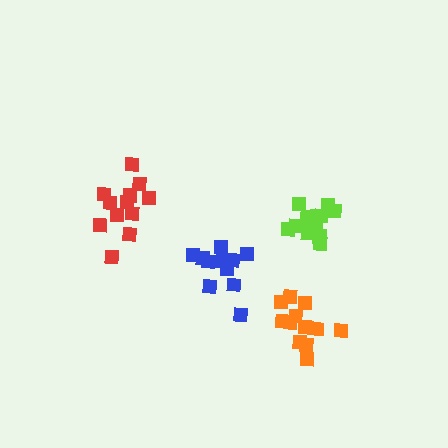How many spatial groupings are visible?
There are 4 spatial groupings.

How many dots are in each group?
Group 1: 11 dots, Group 2: 12 dots, Group 3: 15 dots, Group 4: 13 dots (51 total).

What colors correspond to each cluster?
The clusters are colored: blue, red, lime, orange.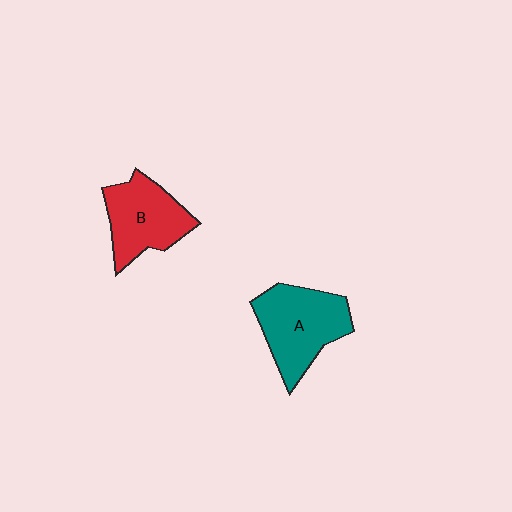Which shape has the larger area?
Shape A (teal).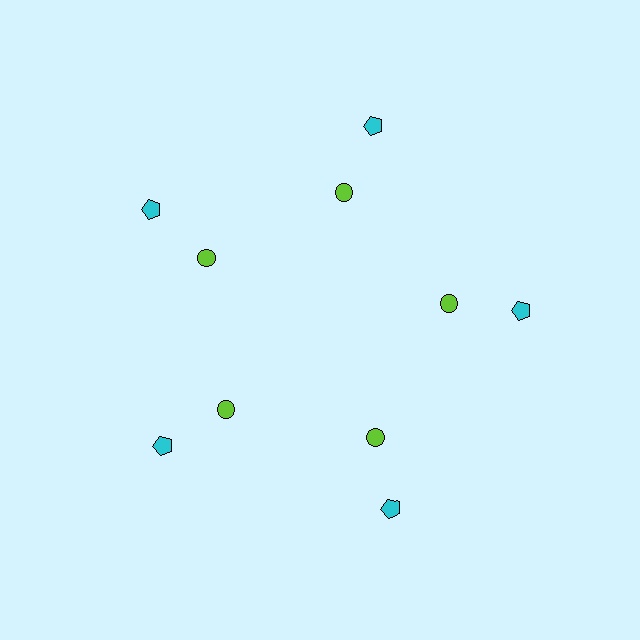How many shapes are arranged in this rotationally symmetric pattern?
There are 10 shapes, arranged in 5 groups of 2.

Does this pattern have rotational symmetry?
Yes, this pattern has 5-fold rotational symmetry. It looks the same after rotating 72 degrees around the center.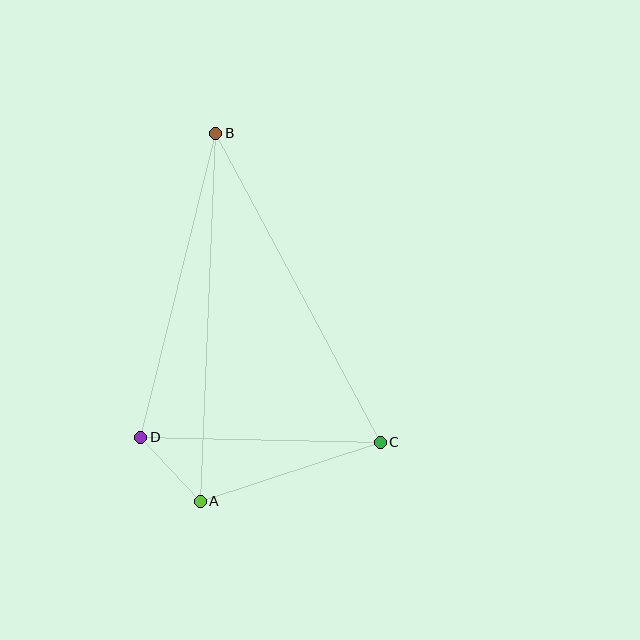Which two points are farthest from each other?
Points A and B are farthest from each other.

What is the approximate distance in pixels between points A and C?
The distance between A and C is approximately 190 pixels.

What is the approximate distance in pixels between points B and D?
The distance between B and D is approximately 313 pixels.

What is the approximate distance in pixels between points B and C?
The distance between B and C is approximately 350 pixels.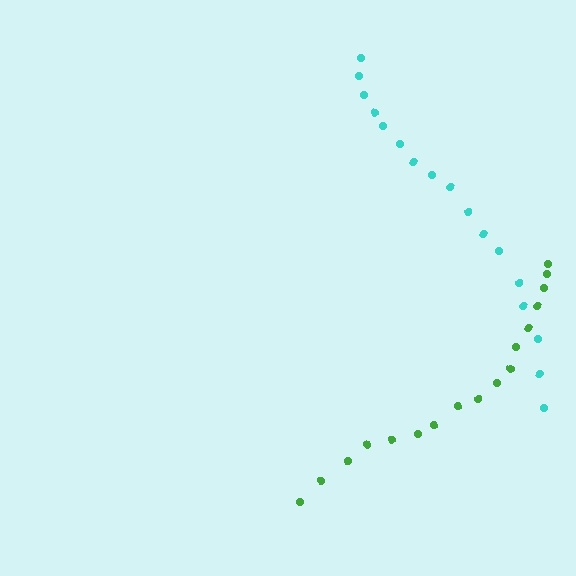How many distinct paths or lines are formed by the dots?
There are 2 distinct paths.